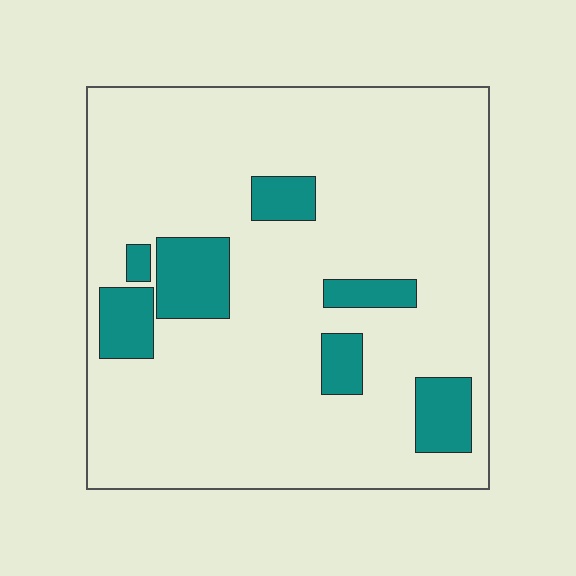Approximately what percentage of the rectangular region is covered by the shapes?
Approximately 15%.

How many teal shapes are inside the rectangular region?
7.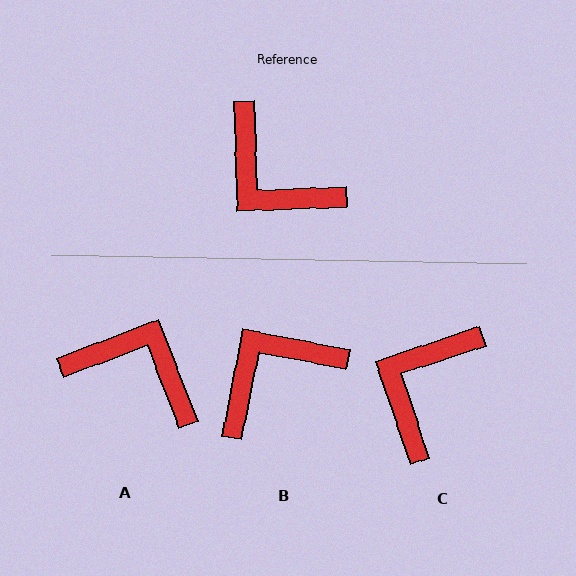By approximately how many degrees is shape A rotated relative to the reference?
Approximately 161 degrees clockwise.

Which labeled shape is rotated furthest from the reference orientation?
A, about 161 degrees away.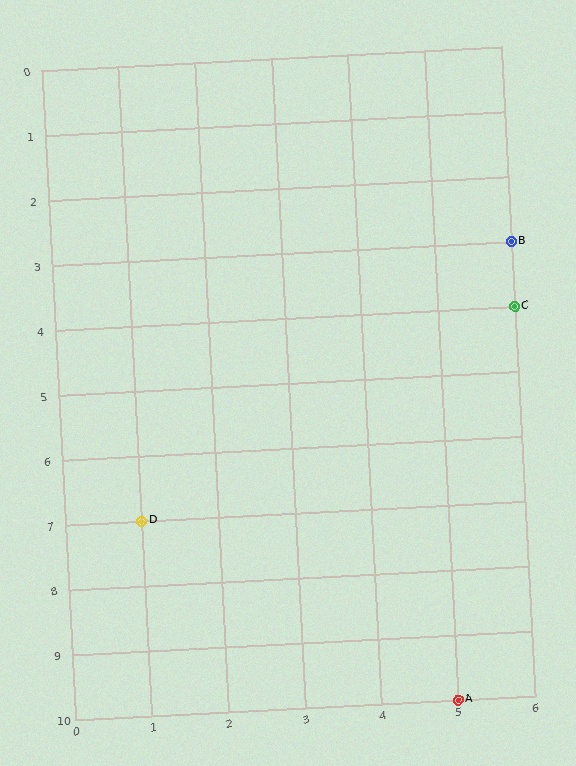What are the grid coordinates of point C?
Point C is at grid coordinates (6, 4).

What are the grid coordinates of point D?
Point D is at grid coordinates (1, 7).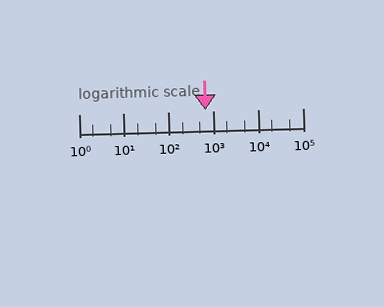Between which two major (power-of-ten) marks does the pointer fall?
The pointer is between 100 and 1000.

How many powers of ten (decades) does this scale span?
The scale spans 5 decades, from 1 to 100000.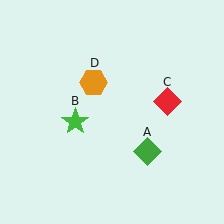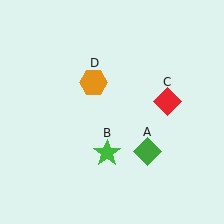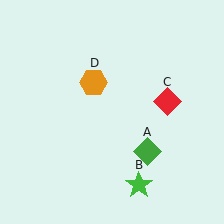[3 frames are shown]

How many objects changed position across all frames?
1 object changed position: green star (object B).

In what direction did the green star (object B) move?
The green star (object B) moved down and to the right.